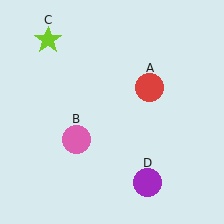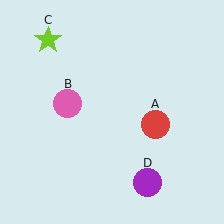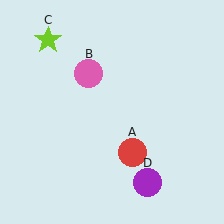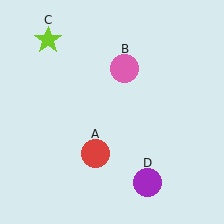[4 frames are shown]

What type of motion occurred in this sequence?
The red circle (object A), pink circle (object B) rotated clockwise around the center of the scene.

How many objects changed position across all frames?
2 objects changed position: red circle (object A), pink circle (object B).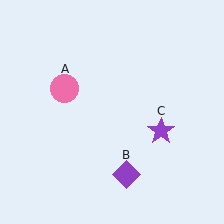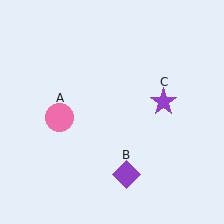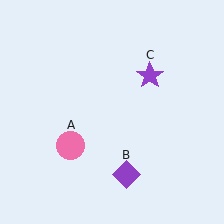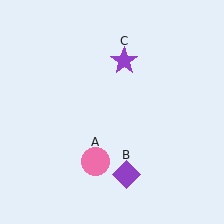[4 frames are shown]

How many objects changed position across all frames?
2 objects changed position: pink circle (object A), purple star (object C).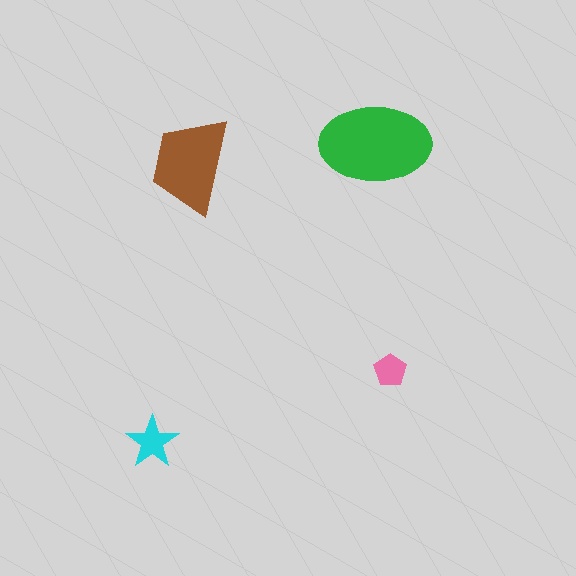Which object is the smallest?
The pink pentagon.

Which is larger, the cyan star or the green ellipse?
The green ellipse.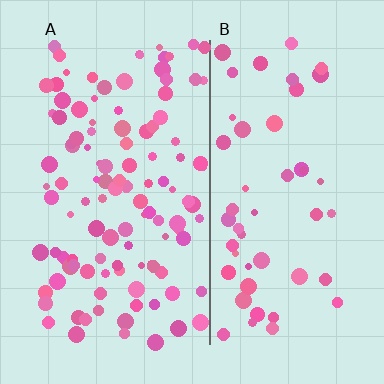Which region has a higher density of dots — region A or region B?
A (the left).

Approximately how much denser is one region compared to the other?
Approximately 2.2× — region A over region B.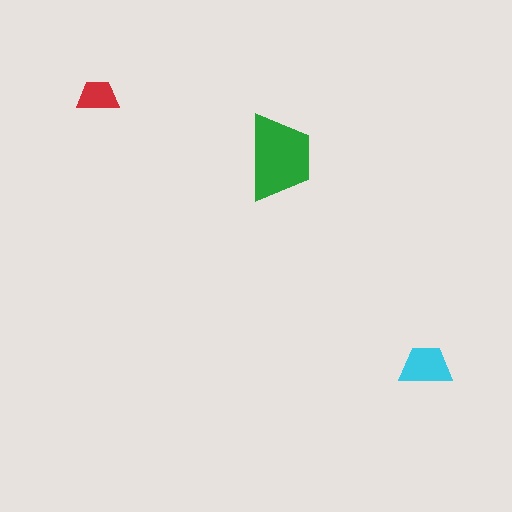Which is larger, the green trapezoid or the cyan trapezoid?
The green one.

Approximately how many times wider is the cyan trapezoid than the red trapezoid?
About 1.5 times wider.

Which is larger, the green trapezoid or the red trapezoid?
The green one.